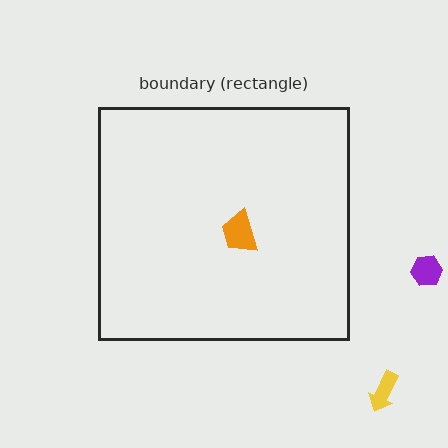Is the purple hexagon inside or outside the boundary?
Outside.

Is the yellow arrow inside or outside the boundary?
Outside.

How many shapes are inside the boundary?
1 inside, 2 outside.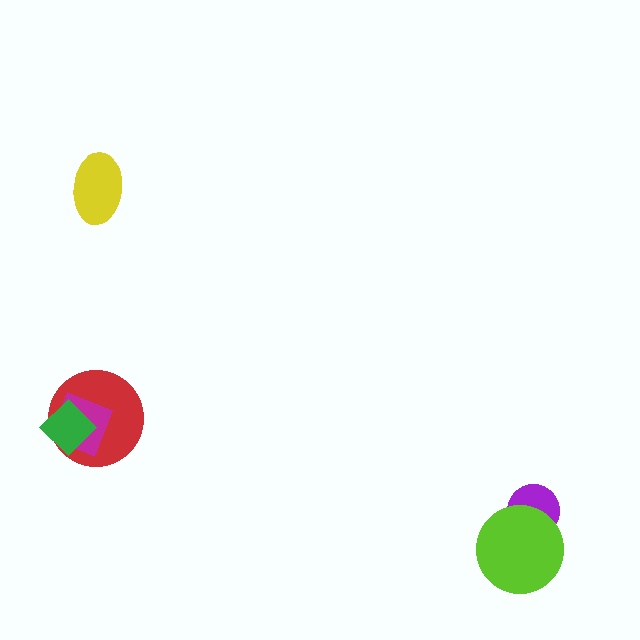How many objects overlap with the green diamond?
2 objects overlap with the green diamond.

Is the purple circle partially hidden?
Yes, it is partially covered by another shape.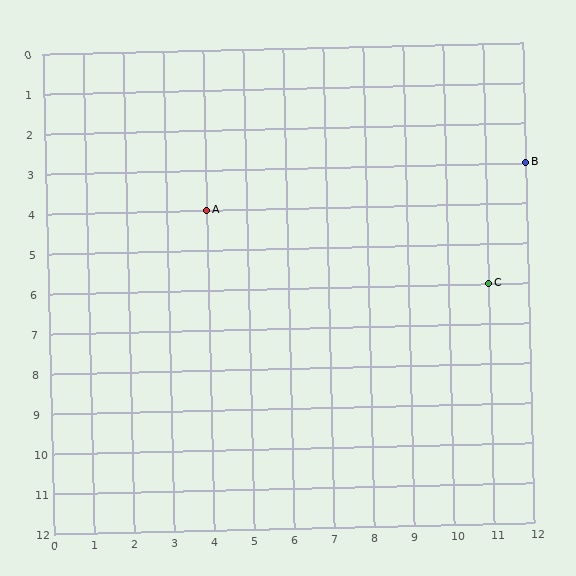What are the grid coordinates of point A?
Point A is at grid coordinates (4, 4).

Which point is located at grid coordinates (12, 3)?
Point B is at (12, 3).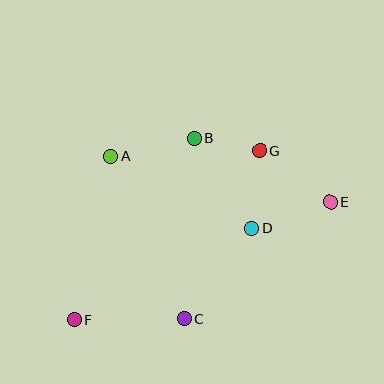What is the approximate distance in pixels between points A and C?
The distance between A and C is approximately 178 pixels.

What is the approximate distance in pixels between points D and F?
The distance between D and F is approximately 200 pixels.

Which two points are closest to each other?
Points B and G are closest to each other.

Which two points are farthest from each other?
Points E and F are farthest from each other.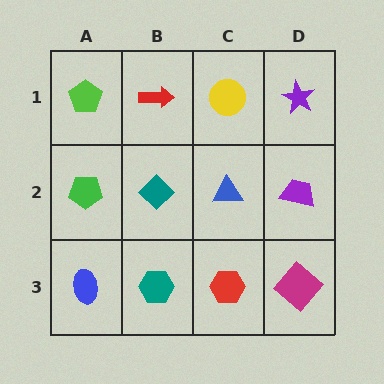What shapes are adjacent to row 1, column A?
A green pentagon (row 2, column A), a red arrow (row 1, column B).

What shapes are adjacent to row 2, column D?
A purple star (row 1, column D), a magenta diamond (row 3, column D), a blue triangle (row 2, column C).